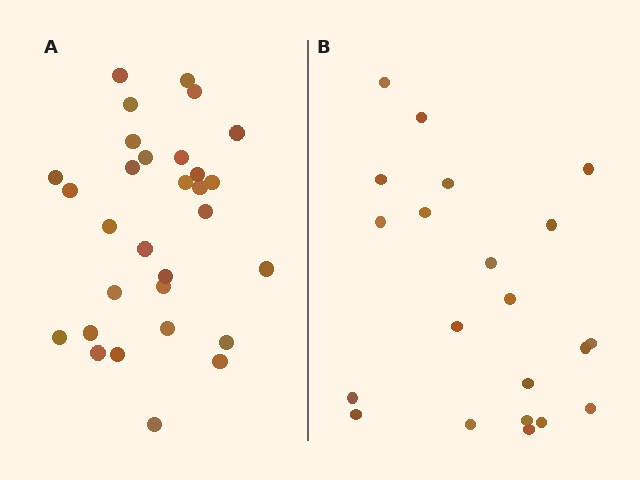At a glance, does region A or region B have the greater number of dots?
Region A (the left region) has more dots.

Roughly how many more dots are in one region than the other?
Region A has roughly 8 or so more dots than region B.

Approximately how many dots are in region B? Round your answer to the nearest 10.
About 20 dots. (The exact count is 21, which rounds to 20.)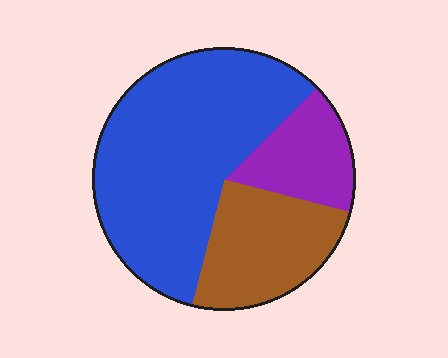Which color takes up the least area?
Purple, at roughly 15%.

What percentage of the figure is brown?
Brown covers 25% of the figure.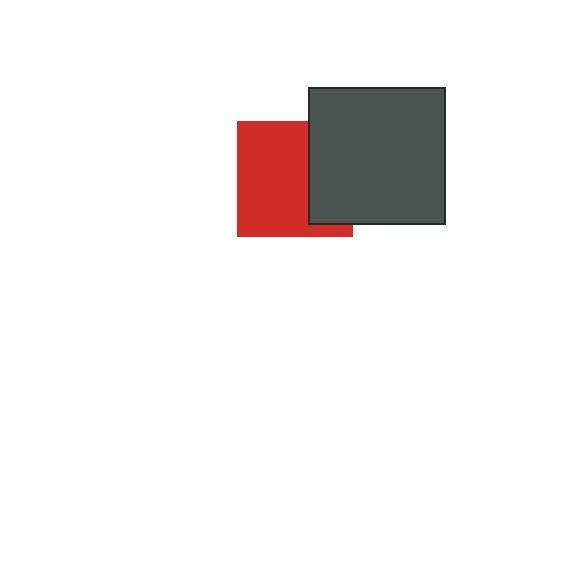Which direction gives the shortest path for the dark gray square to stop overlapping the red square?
Moving right gives the shortest separation.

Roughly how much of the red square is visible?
About half of it is visible (roughly 64%).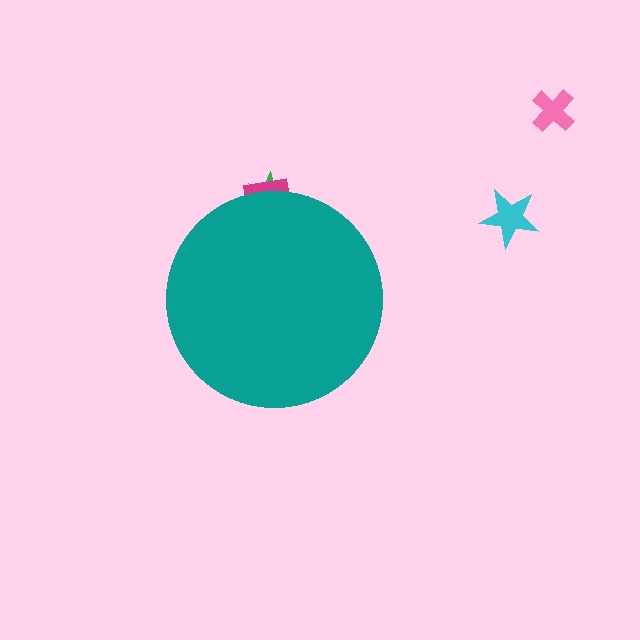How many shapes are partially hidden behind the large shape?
2 shapes are partially hidden.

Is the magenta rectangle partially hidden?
Yes, the magenta rectangle is partially hidden behind the teal circle.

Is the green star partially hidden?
Yes, the green star is partially hidden behind the teal circle.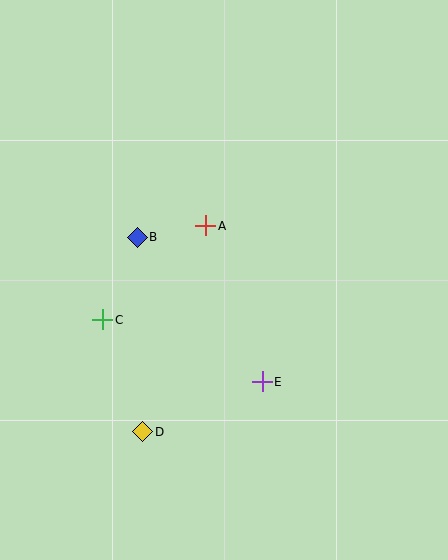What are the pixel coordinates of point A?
Point A is at (206, 226).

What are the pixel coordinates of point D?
Point D is at (143, 432).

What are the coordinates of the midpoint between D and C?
The midpoint between D and C is at (123, 376).